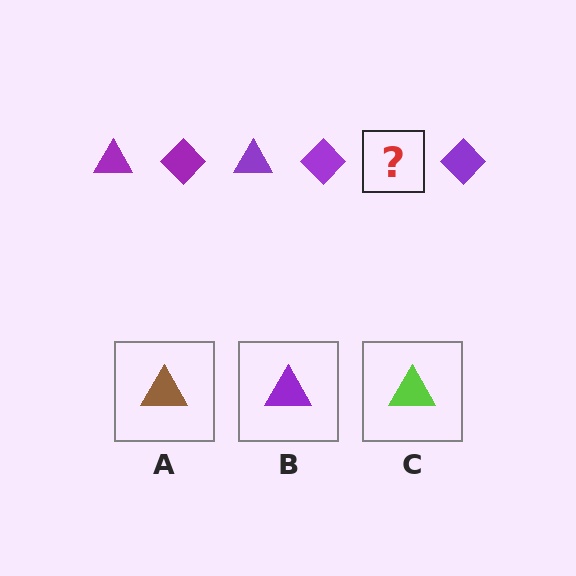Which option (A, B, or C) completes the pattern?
B.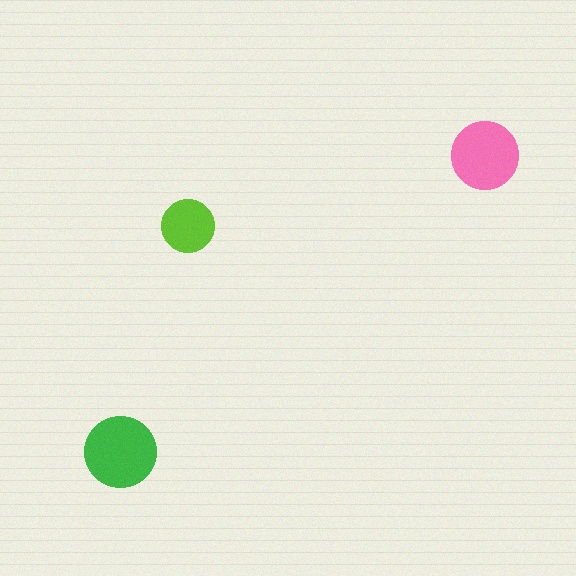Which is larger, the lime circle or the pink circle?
The pink one.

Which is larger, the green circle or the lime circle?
The green one.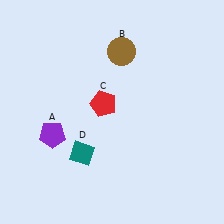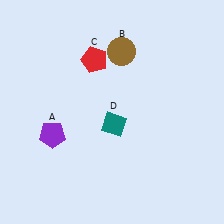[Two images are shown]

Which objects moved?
The objects that moved are: the red pentagon (C), the teal diamond (D).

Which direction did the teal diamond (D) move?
The teal diamond (D) moved right.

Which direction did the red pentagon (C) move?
The red pentagon (C) moved up.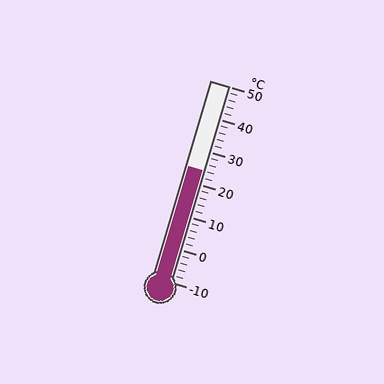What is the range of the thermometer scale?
The thermometer scale ranges from -10°C to 50°C.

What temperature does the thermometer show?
The thermometer shows approximately 24°C.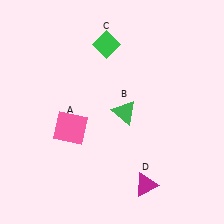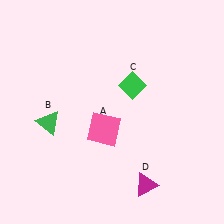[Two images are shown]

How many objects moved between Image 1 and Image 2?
3 objects moved between the two images.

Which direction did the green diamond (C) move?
The green diamond (C) moved down.